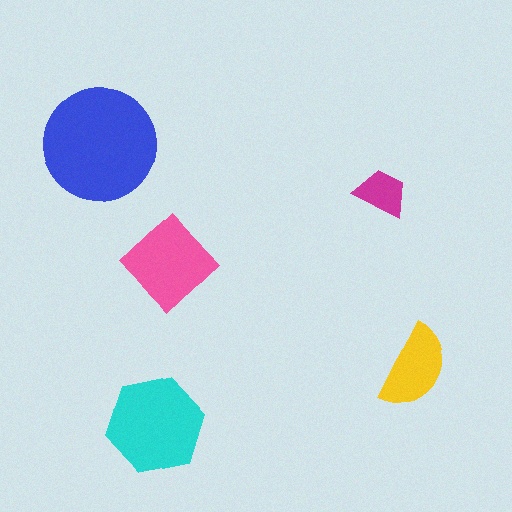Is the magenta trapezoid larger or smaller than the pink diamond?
Smaller.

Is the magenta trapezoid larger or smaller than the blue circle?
Smaller.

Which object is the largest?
The blue circle.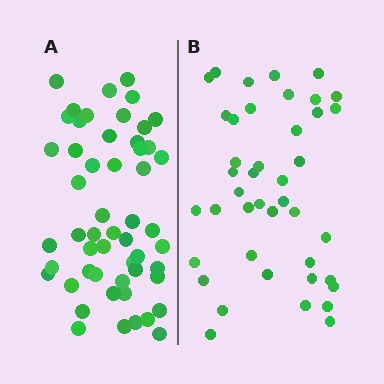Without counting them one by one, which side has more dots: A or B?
Region A (the left region) has more dots.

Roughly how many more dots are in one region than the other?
Region A has roughly 12 or so more dots than region B.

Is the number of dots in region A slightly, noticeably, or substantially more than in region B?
Region A has noticeably more, but not dramatically so. The ratio is roughly 1.3 to 1.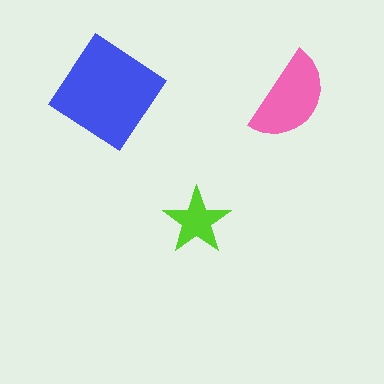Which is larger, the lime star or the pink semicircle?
The pink semicircle.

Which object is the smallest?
The lime star.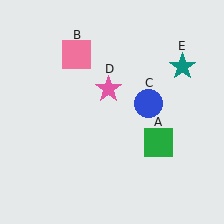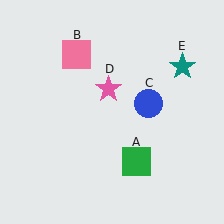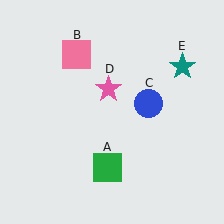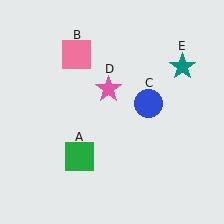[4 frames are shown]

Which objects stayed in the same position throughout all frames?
Pink square (object B) and blue circle (object C) and pink star (object D) and teal star (object E) remained stationary.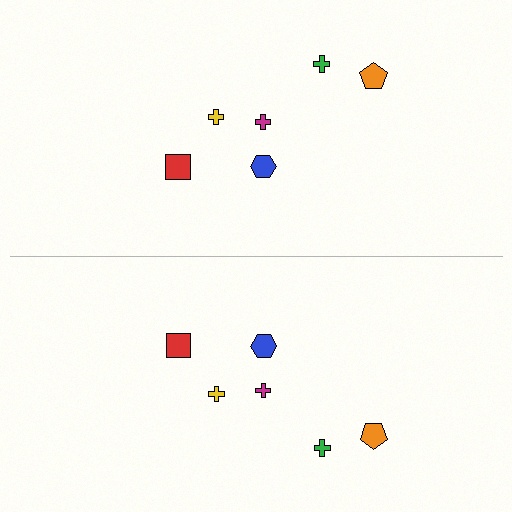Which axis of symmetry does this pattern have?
The pattern has a horizontal axis of symmetry running through the center of the image.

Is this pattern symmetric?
Yes, this pattern has bilateral (reflection) symmetry.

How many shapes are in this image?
There are 12 shapes in this image.